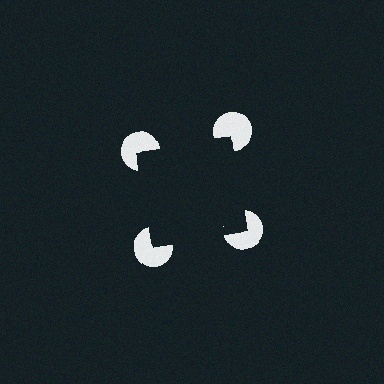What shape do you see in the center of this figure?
An illusory square — its edges are inferred from the aligned wedge cuts in the pac-man discs, not physically drawn.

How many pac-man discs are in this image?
There are 4 — one at each vertex of the illusory square.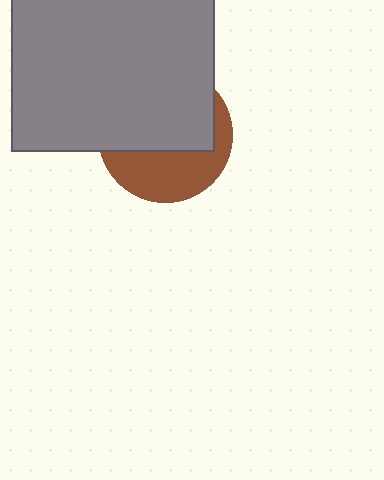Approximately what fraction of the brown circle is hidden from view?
Roughly 60% of the brown circle is hidden behind the gray square.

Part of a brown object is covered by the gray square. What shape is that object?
It is a circle.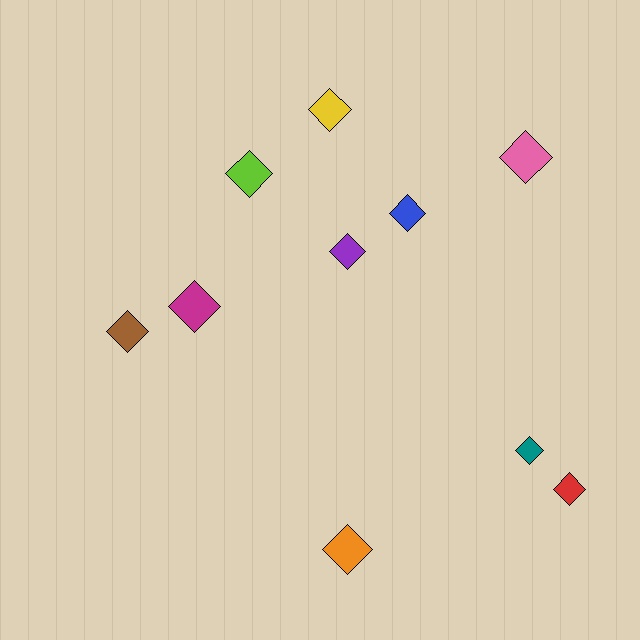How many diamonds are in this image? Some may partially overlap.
There are 10 diamonds.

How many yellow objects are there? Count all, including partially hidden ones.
There is 1 yellow object.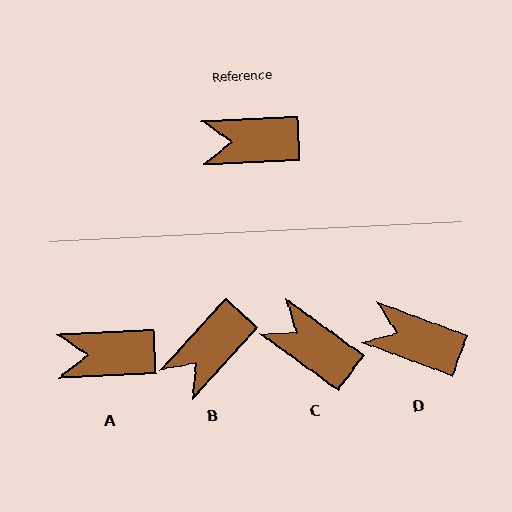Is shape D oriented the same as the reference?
No, it is off by about 23 degrees.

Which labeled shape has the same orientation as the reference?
A.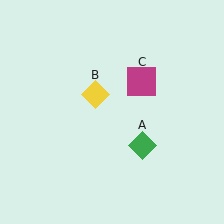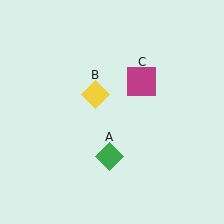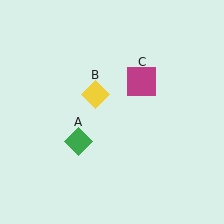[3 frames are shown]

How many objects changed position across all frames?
1 object changed position: green diamond (object A).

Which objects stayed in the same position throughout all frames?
Yellow diamond (object B) and magenta square (object C) remained stationary.